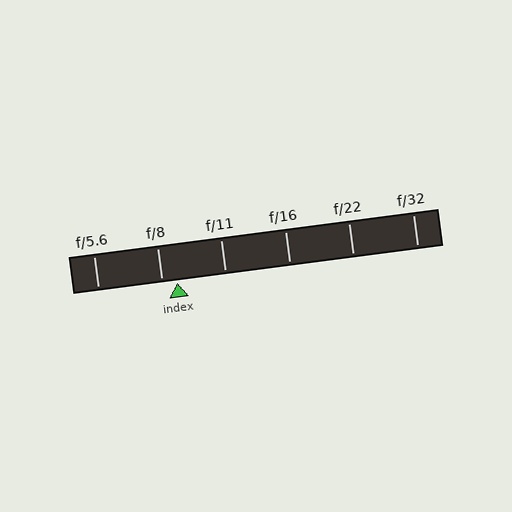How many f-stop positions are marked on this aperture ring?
There are 6 f-stop positions marked.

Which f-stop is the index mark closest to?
The index mark is closest to f/8.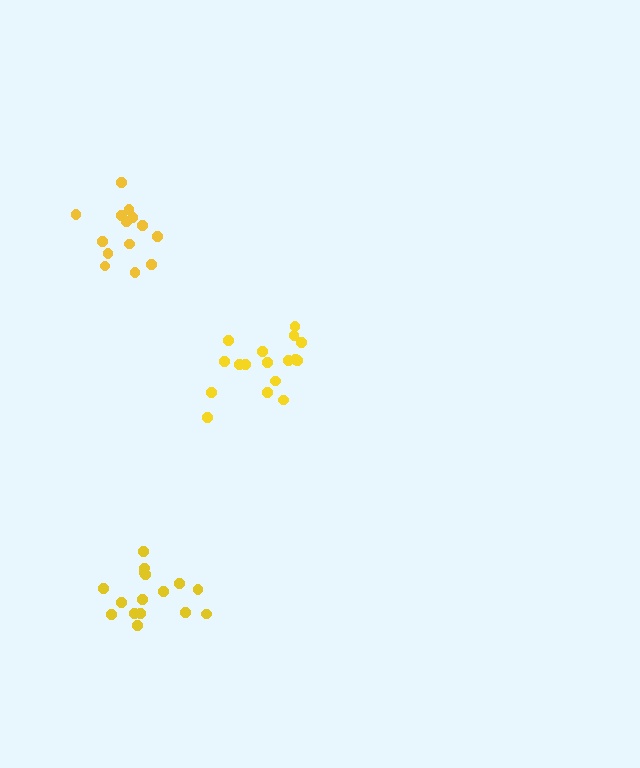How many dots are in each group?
Group 1: 17 dots, Group 2: 14 dots, Group 3: 16 dots (47 total).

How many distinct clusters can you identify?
There are 3 distinct clusters.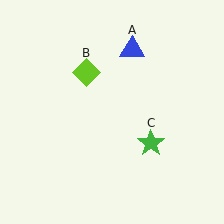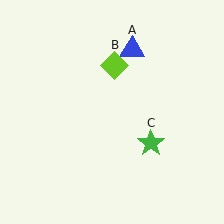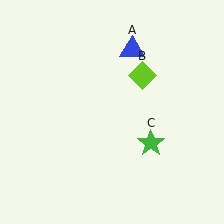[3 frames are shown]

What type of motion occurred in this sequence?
The lime diamond (object B) rotated clockwise around the center of the scene.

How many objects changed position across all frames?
1 object changed position: lime diamond (object B).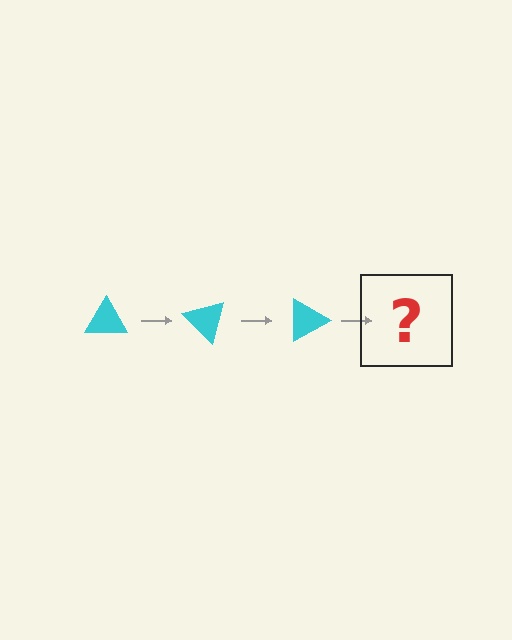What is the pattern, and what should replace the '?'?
The pattern is that the triangle rotates 45 degrees each step. The '?' should be a cyan triangle rotated 135 degrees.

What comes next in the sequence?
The next element should be a cyan triangle rotated 135 degrees.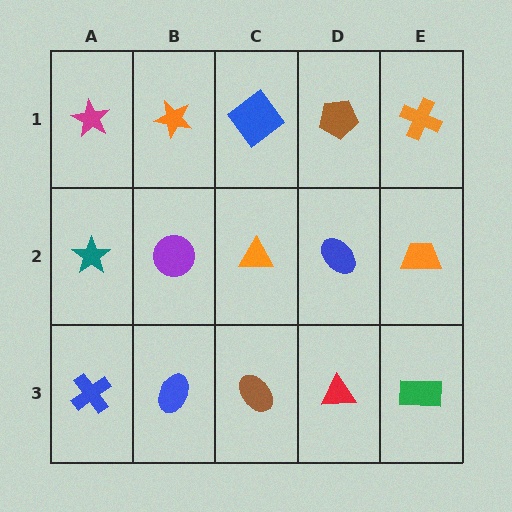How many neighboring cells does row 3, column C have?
3.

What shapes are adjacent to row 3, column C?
An orange triangle (row 2, column C), a blue ellipse (row 3, column B), a red triangle (row 3, column D).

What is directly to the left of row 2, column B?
A teal star.